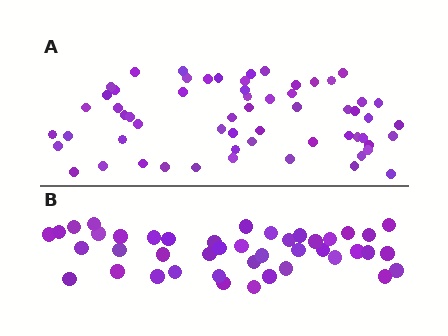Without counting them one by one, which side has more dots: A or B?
Region A (the top region) has more dots.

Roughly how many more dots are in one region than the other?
Region A has approximately 15 more dots than region B.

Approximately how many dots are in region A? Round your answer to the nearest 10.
About 60 dots.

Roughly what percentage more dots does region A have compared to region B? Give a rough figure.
About 40% more.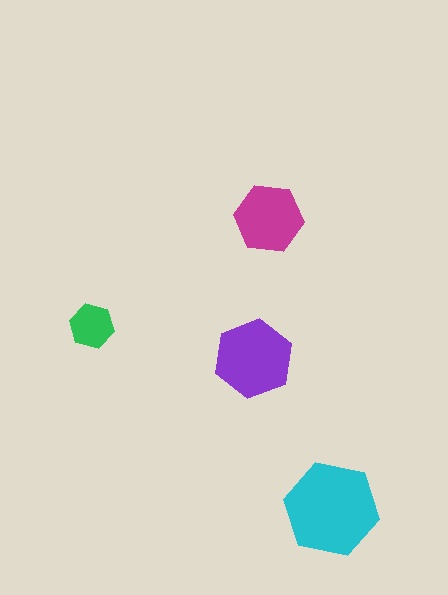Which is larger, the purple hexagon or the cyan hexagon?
The cyan one.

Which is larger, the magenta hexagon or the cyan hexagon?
The cyan one.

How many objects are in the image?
There are 4 objects in the image.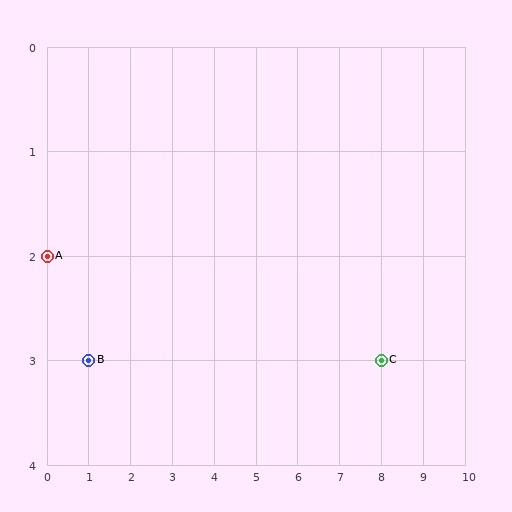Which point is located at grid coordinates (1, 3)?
Point B is at (1, 3).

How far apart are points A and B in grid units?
Points A and B are 1 column and 1 row apart (about 1.4 grid units diagonally).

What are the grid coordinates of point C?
Point C is at grid coordinates (8, 3).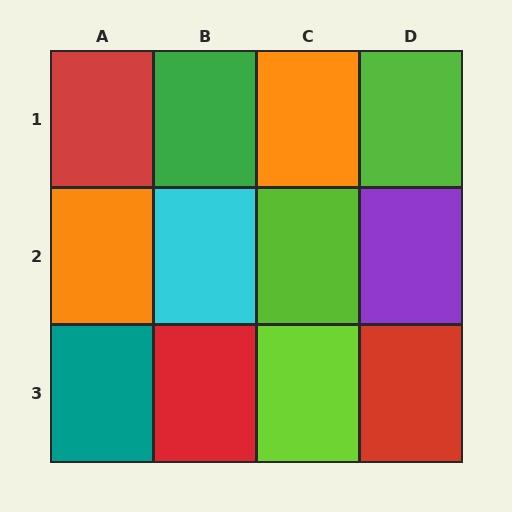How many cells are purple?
1 cell is purple.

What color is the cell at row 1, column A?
Red.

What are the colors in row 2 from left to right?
Orange, cyan, lime, purple.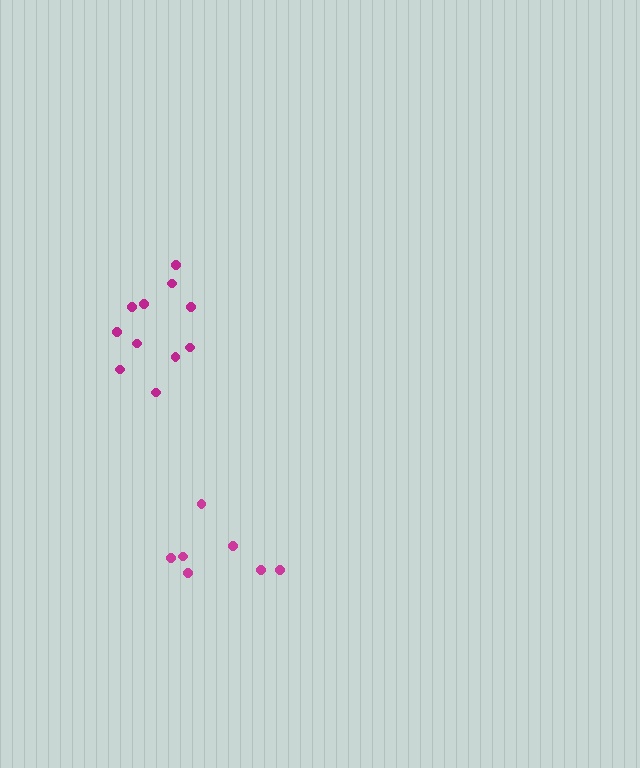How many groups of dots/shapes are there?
There are 2 groups.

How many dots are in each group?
Group 1: 7 dots, Group 2: 11 dots (18 total).